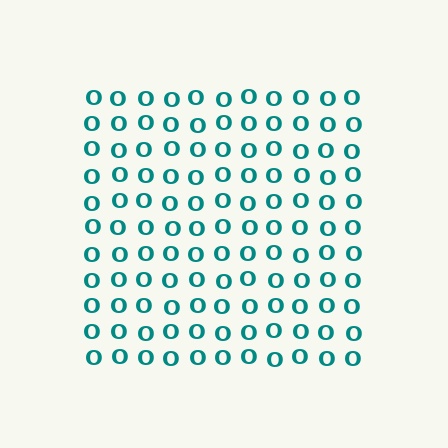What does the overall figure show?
The overall figure shows a square.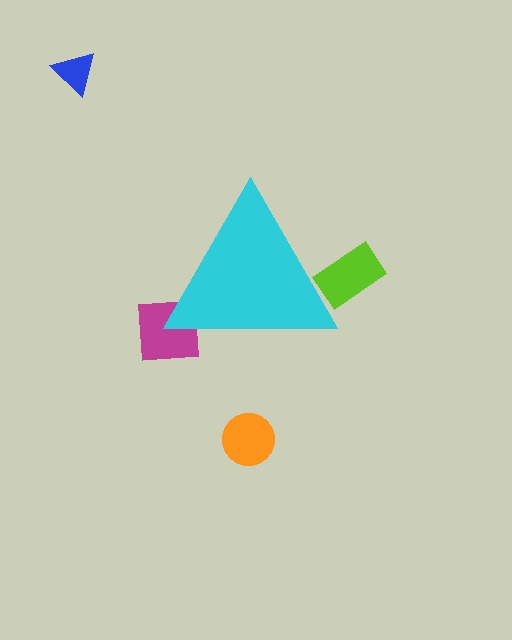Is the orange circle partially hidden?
No, the orange circle is fully visible.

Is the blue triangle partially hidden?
No, the blue triangle is fully visible.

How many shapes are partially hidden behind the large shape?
2 shapes are partially hidden.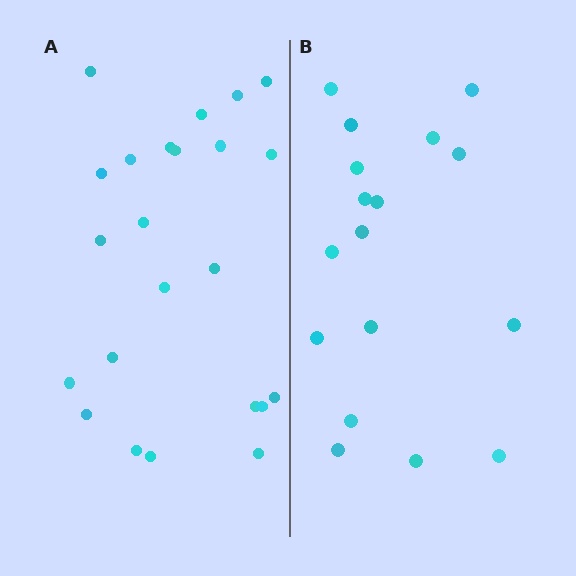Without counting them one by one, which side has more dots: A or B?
Region A (the left region) has more dots.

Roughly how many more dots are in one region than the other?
Region A has about 6 more dots than region B.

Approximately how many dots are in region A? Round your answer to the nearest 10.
About 20 dots. (The exact count is 23, which rounds to 20.)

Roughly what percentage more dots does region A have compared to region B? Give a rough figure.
About 35% more.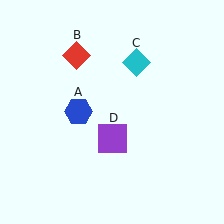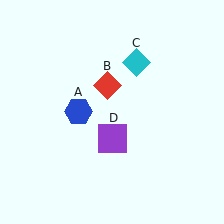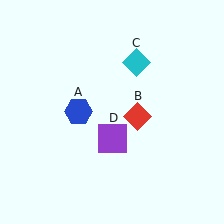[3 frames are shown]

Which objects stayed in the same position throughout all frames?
Blue hexagon (object A) and cyan diamond (object C) and purple square (object D) remained stationary.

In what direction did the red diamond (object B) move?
The red diamond (object B) moved down and to the right.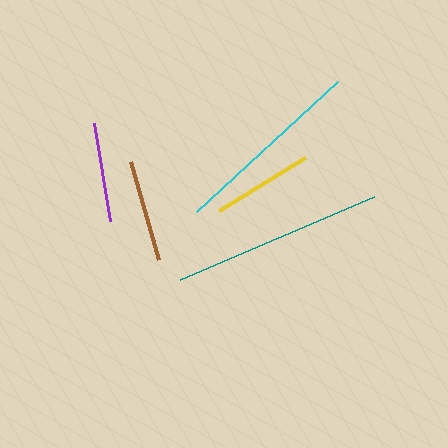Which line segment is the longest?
The teal line is the longest at approximately 211 pixels.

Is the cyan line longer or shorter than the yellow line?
The cyan line is longer than the yellow line.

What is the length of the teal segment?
The teal segment is approximately 211 pixels long.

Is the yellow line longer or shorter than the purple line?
The yellow line is longer than the purple line.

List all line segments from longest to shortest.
From longest to shortest: teal, cyan, brown, yellow, purple.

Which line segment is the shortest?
The purple line is the shortest at approximately 99 pixels.